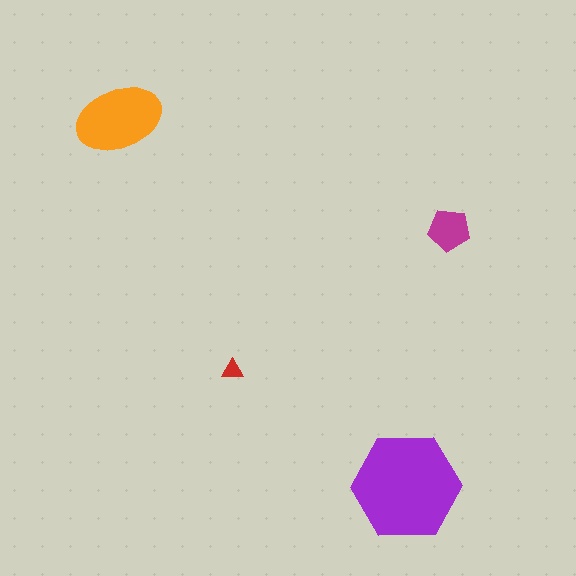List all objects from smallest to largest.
The red triangle, the magenta pentagon, the orange ellipse, the purple hexagon.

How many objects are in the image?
There are 4 objects in the image.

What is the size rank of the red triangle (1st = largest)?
4th.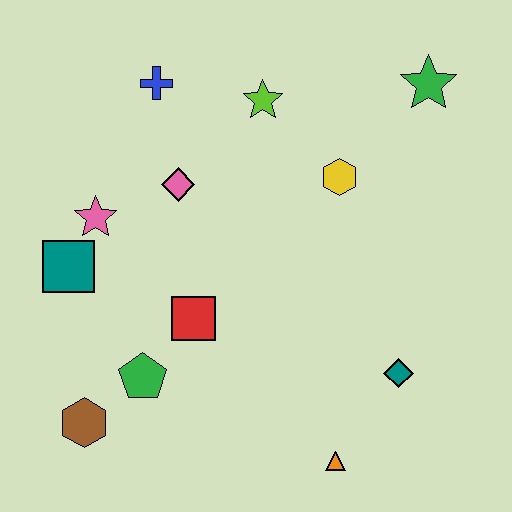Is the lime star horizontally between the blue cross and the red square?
No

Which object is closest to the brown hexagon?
The green pentagon is closest to the brown hexagon.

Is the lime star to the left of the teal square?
No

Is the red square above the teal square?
No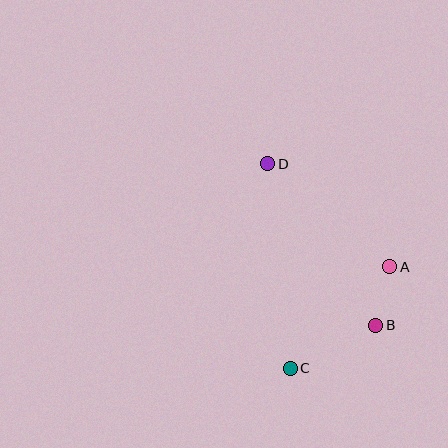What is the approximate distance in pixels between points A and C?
The distance between A and C is approximately 142 pixels.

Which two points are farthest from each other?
Points C and D are farthest from each other.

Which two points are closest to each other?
Points A and B are closest to each other.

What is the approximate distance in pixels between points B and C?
The distance between B and C is approximately 96 pixels.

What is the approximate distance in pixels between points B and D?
The distance between B and D is approximately 194 pixels.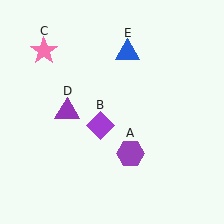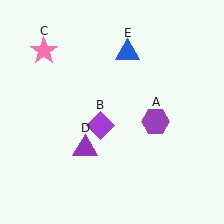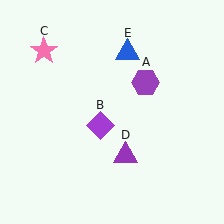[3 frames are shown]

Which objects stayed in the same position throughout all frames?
Purple diamond (object B) and pink star (object C) and blue triangle (object E) remained stationary.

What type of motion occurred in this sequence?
The purple hexagon (object A), purple triangle (object D) rotated counterclockwise around the center of the scene.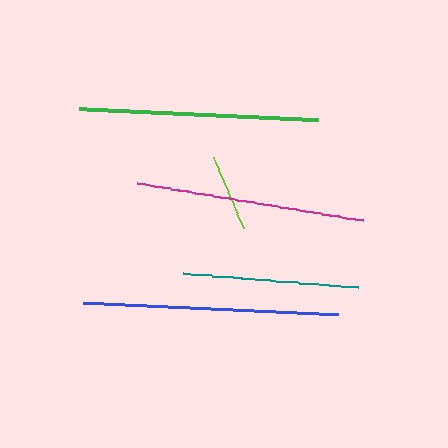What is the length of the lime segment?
The lime segment is approximately 77 pixels long.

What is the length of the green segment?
The green segment is approximately 239 pixels long.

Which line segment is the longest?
The blue line is the longest at approximately 255 pixels.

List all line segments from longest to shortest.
From longest to shortest: blue, green, magenta, teal, lime.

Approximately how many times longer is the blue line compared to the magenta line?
The blue line is approximately 1.1 times the length of the magenta line.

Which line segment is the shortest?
The lime line is the shortest at approximately 77 pixels.